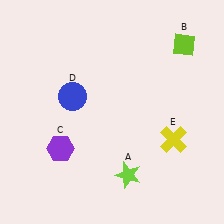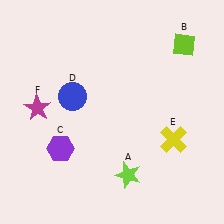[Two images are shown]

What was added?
A magenta star (F) was added in Image 2.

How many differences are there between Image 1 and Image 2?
There is 1 difference between the two images.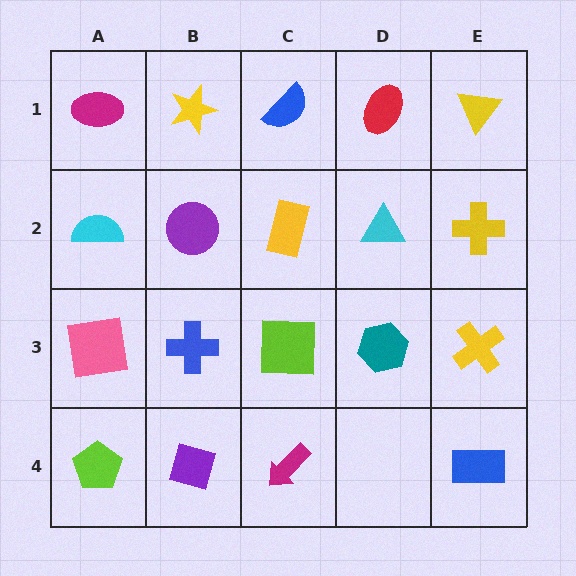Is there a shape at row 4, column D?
No, that cell is empty.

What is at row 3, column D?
A teal hexagon.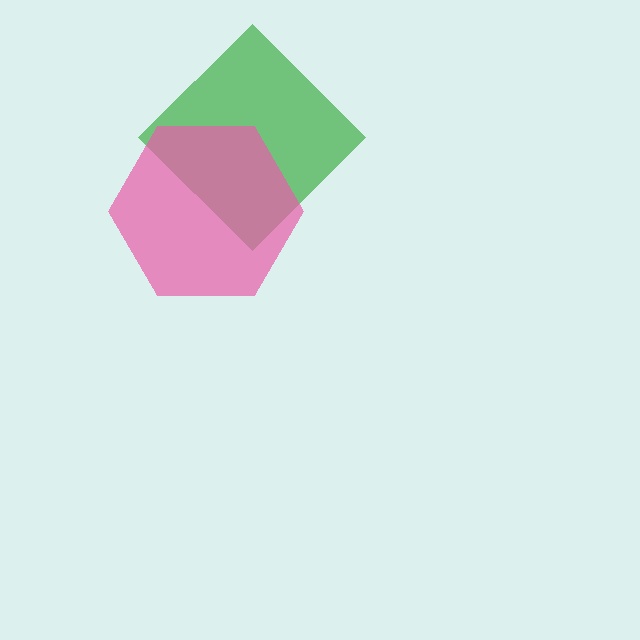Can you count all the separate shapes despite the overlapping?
Yes, there are 2 separate shapes.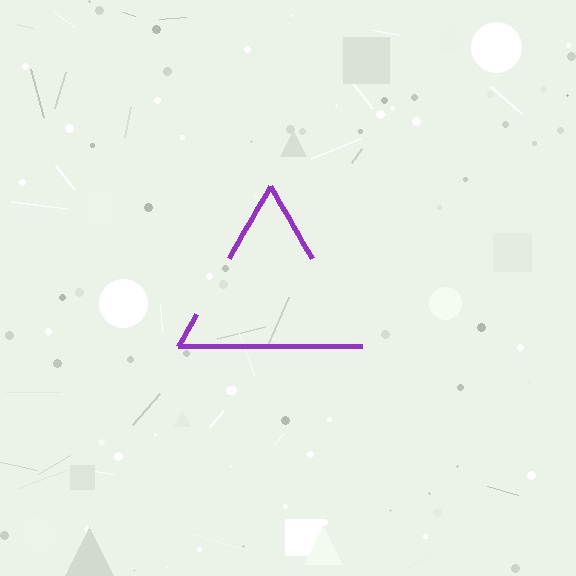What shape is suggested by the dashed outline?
The dashed outline suggests a triangle.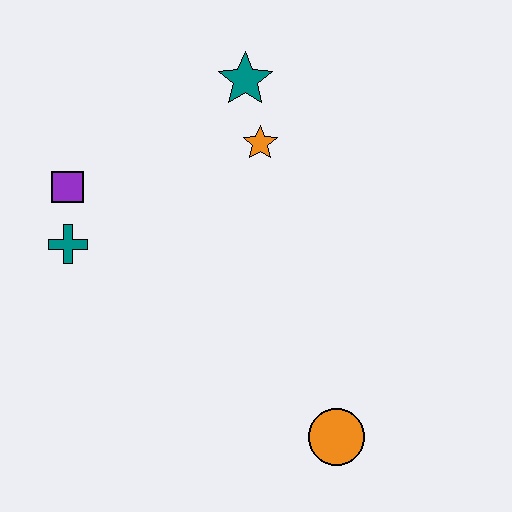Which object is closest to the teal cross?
The purple square is closest to the teal cross.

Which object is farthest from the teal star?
The orange circle is farthest from the teal star.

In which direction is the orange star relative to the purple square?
The orange star is to the right of the purple square.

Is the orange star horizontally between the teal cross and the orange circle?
Yes